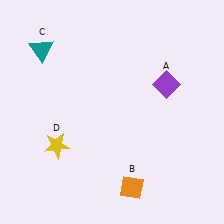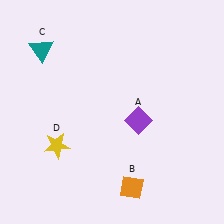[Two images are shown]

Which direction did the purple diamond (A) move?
The purple diamond (A) moved down.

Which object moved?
The purple diamond (A) moved down.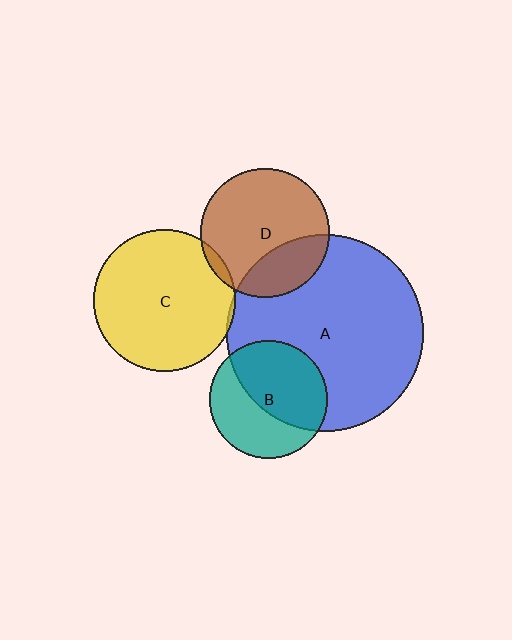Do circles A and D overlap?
Yes.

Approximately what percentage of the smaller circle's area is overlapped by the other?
Approximately 25%.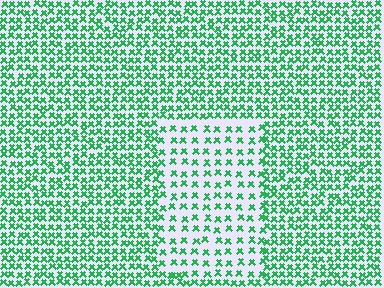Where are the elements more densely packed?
The elements are more densely packed outside the rectangle boundary.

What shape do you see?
I see a rectangle.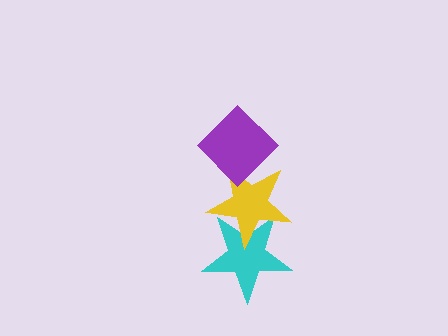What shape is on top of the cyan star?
The yellow star is on top of the cyan star.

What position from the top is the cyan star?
The cyan star is 3rd from the top.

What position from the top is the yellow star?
The yellow star is 2nd from the top.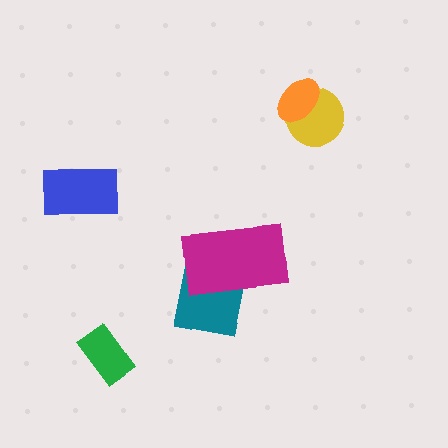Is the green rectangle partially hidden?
No, no other shape covers it.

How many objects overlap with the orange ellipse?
1 object overlaps with the orange ellipse.